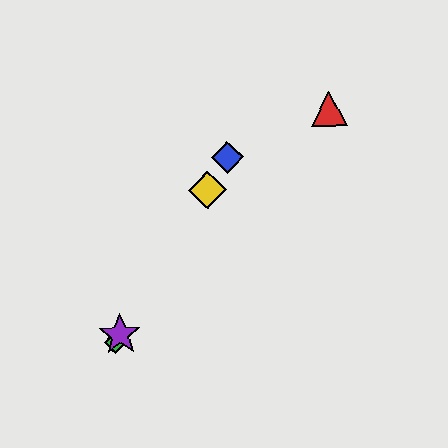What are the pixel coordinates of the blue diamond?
The blue diamond is at (227, 157).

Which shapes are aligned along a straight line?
The blue diamond, the green diamond, the yellow diamond, the purple star are aligned along a straight line.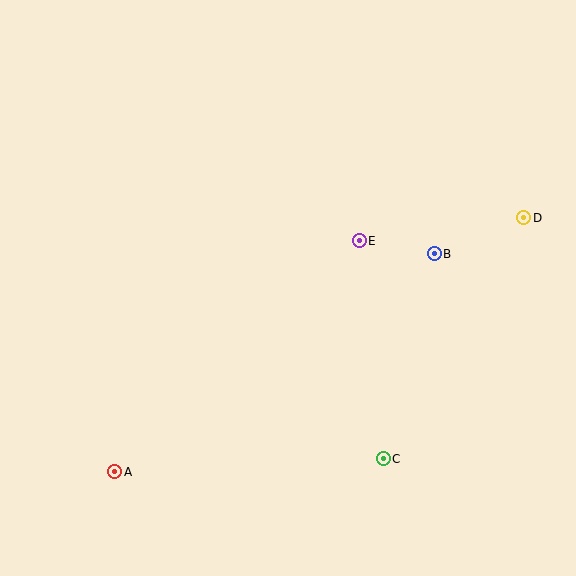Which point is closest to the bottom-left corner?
Point A is closest to the bottom-left corner.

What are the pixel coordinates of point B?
Point B is at (434, 254).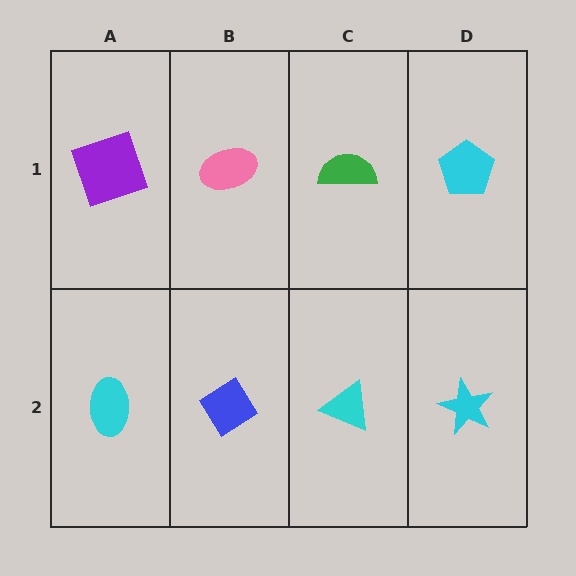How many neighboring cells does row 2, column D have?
2.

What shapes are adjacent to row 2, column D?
A cyan pentagon (row 1, column D), a cyan triangle (row 2, column C).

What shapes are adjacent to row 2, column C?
A green semicircle (row 1, column C), a blue diamond (row 2, column B), a cyan star (row 2, column D).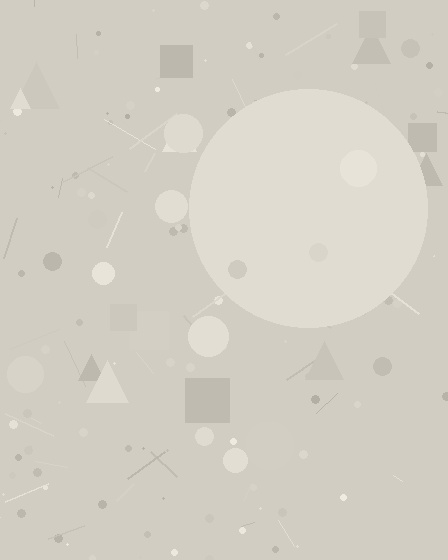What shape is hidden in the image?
A circle is hidden in the image.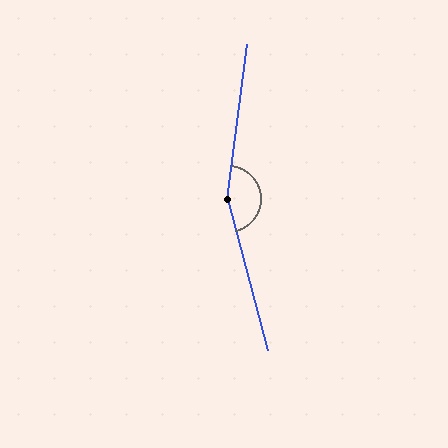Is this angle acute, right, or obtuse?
It is obtuse.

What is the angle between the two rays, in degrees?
Approximately 158 degrees.